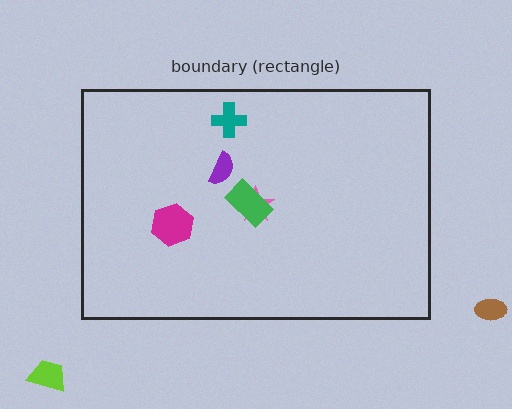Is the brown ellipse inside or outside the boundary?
Outside.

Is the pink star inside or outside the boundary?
Inside.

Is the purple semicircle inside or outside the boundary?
Inside.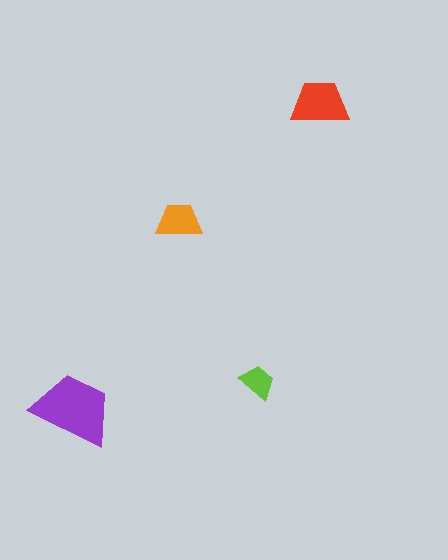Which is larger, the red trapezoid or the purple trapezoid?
The purple one.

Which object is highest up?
The red trapezoid is topmost.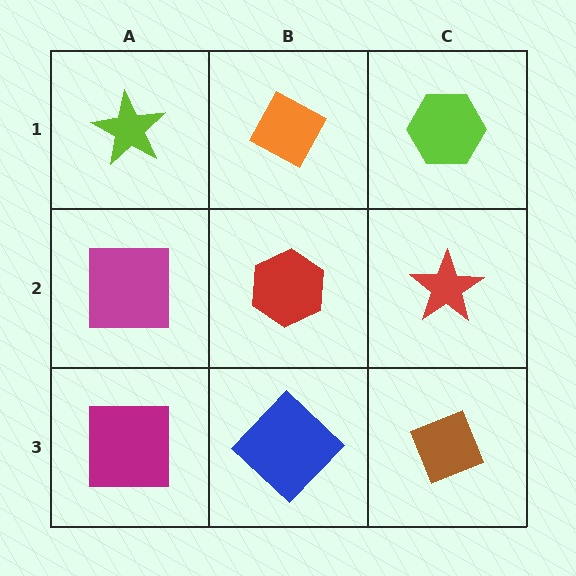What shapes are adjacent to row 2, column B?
An orange diamond (row 1, column B), a blue diamond (row 3, column B), a magenta square (row 2, column A), a red star (row 2, column C).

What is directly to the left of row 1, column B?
A lime star.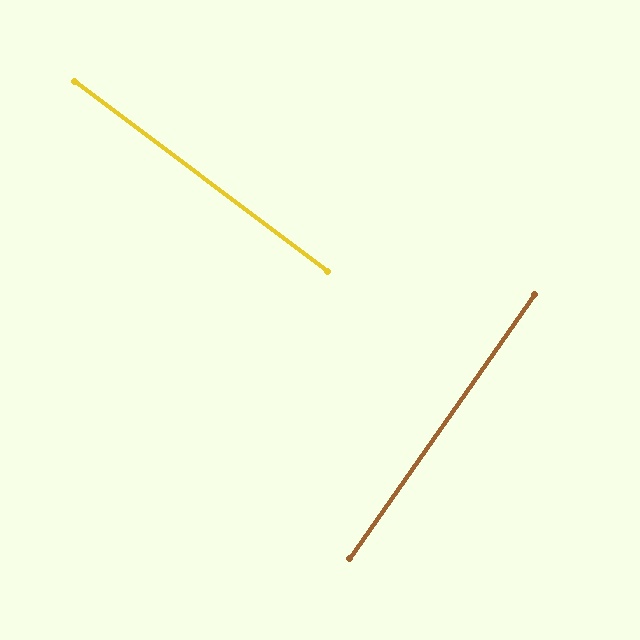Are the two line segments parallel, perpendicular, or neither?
Perpendicular — they meet at approximately 88°.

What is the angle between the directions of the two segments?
Approximately 88 degrees.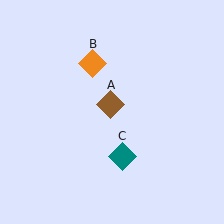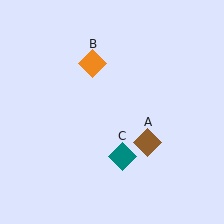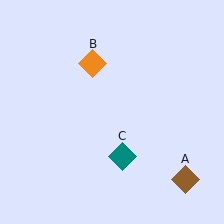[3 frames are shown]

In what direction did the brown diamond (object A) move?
The brown diamond (object A) moved down and to the right.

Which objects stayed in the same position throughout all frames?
Orange diamond (object B) and teal diamond (object C) remained stationary.